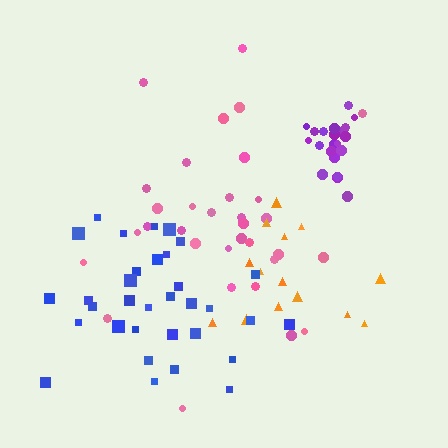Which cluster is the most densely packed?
Purple.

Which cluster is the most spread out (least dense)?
Orange.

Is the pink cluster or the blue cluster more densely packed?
Blue.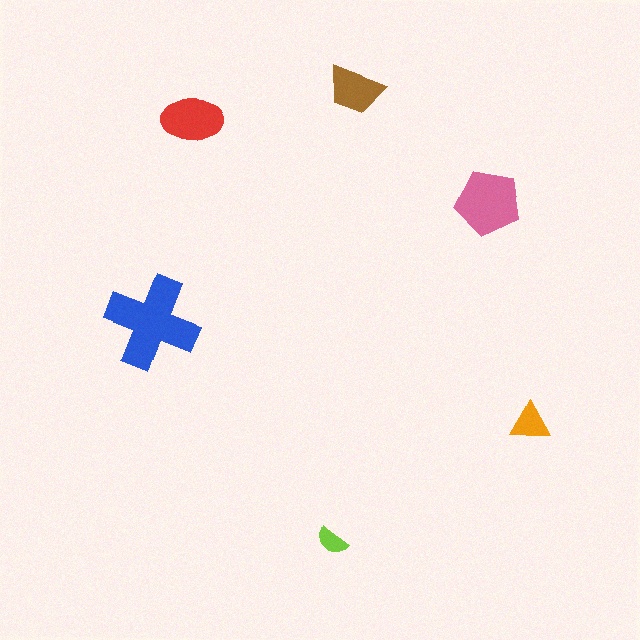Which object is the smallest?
The lime semicircle.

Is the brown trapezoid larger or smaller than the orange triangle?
Larger.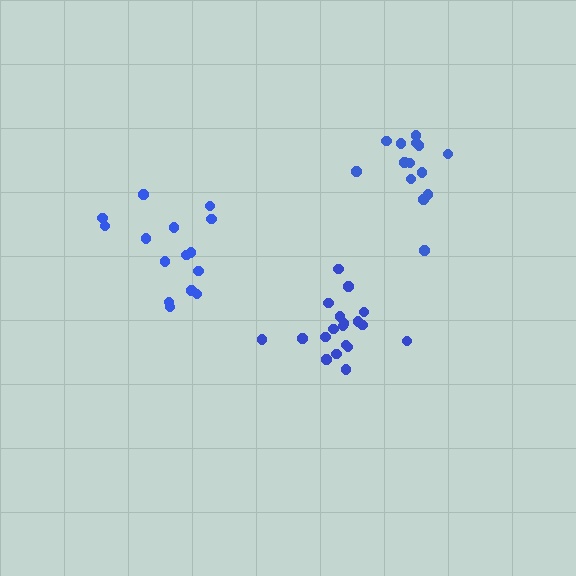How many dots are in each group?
Group 1: 19 dots, Group 2: 15 dots, Group 3: 15 dots (49 total).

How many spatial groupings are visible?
There are 3 spatial groupings.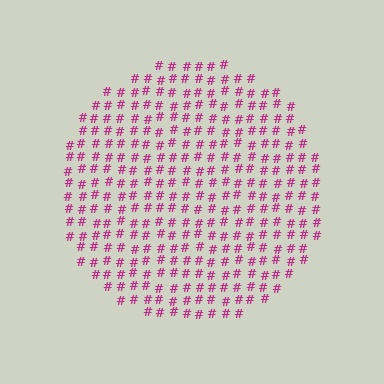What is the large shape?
The large shape is a circle.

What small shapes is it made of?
It is made of small hash symbols.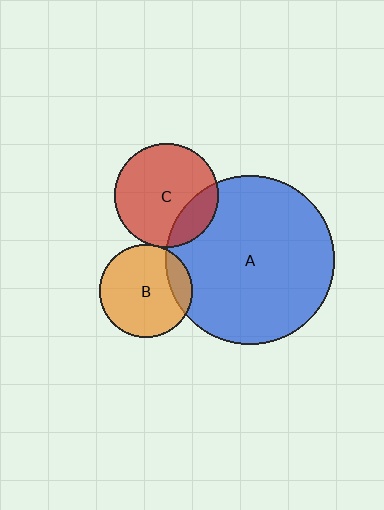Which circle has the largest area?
Circle A (blue).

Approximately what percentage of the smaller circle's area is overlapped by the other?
Approximately 15%.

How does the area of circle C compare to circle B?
Approximately 1.2 times.